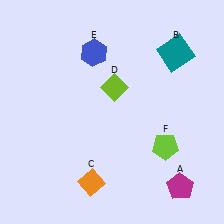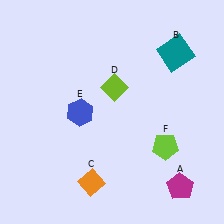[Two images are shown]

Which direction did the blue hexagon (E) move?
The blue hexagon (E) moved down.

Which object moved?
The blue hexagon (E) moved down.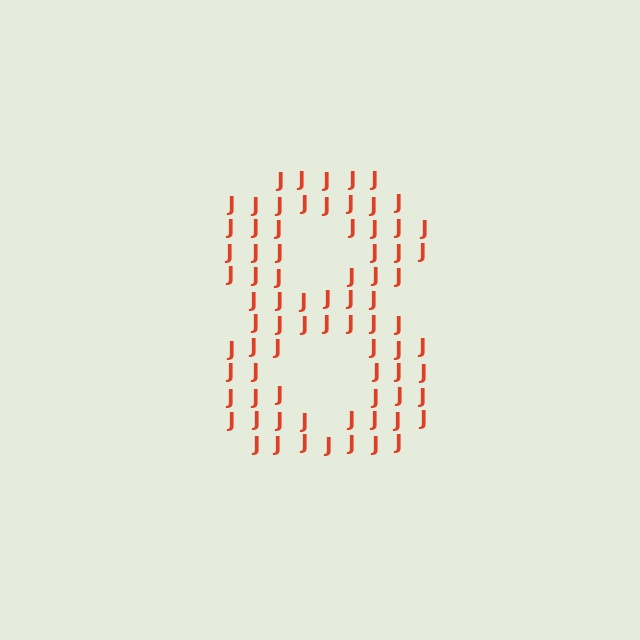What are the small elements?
The small elements are letter J's.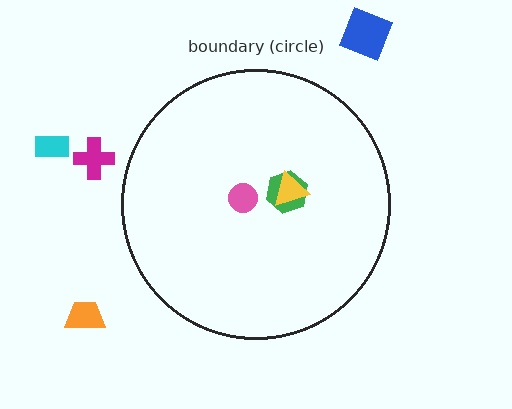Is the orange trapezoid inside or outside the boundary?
Outside.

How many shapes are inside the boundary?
3 inside, 4 outside.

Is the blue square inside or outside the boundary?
Outside.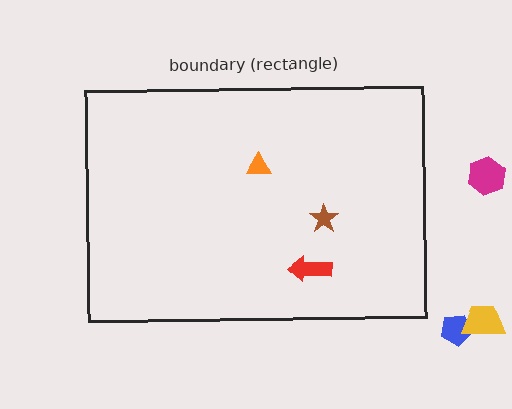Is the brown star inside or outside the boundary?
Inside.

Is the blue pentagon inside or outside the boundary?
Outside.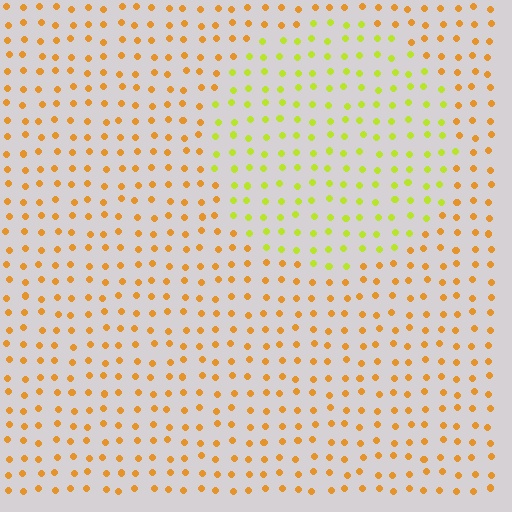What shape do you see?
I see a circle.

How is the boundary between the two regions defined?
The boundary is defined purely by a slight shift in hue (about 41 degrees). Spacing, size, and orientation are identical on both sides.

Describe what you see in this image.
The image is filled with small orange elements in a uniform arrangement. A circle-shaped region is visible where the elements are tinted to a slightly different hue, forming a subtle color boundary.